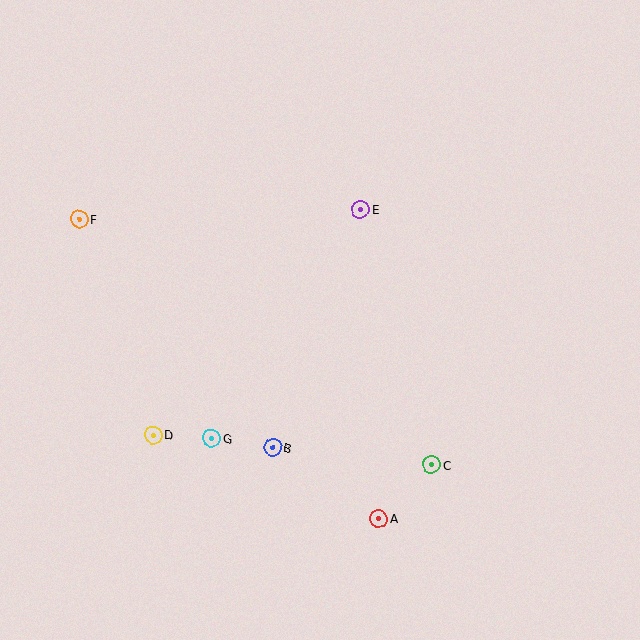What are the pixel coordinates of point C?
Point C is at (431, 464).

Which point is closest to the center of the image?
Point E at (361, 209) is closest to the center.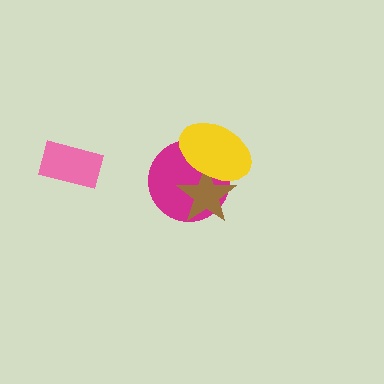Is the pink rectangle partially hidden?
No, no other shape covers it.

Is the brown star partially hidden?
Yes, it is partially covered by another shape.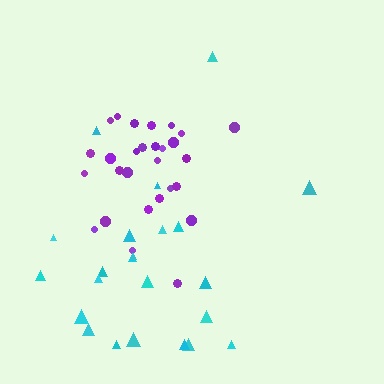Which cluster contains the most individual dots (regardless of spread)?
Purple (28).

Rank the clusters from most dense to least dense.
purple, cyan.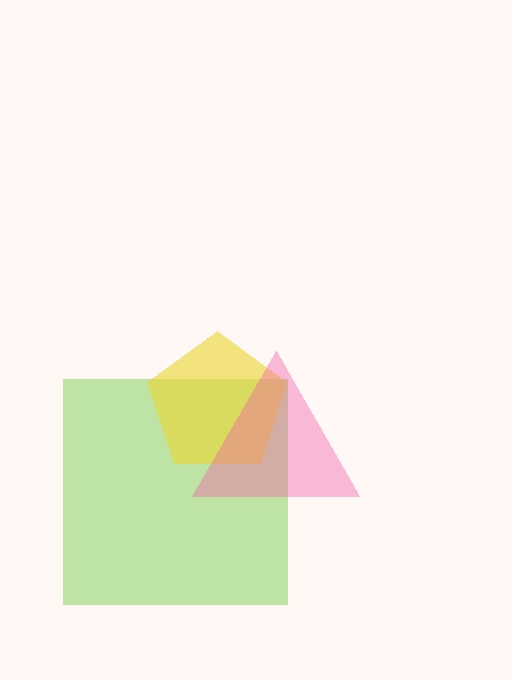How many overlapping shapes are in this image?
There are 3 overlapping shapes in the image.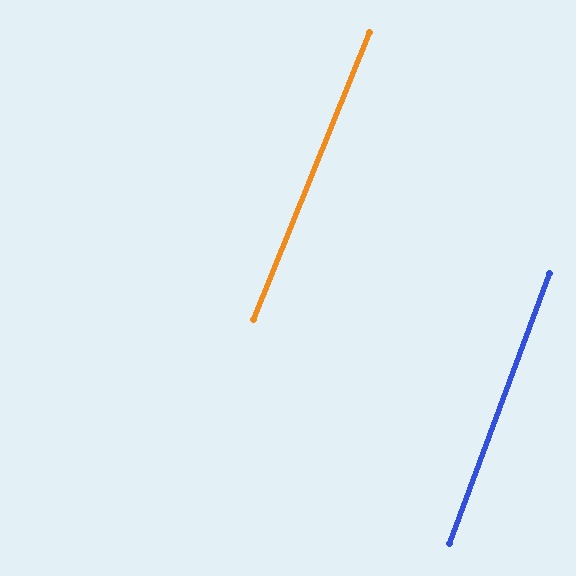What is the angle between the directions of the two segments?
Approximately 2 degrees.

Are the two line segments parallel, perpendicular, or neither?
Parallel — their directions differ by only 1.5°.